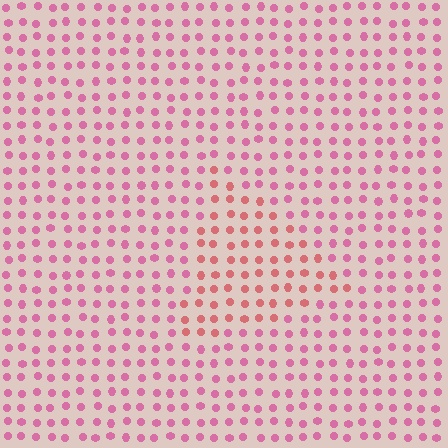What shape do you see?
I see a triangle.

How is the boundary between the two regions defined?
The boundary is defined purely by a slight shift in hue (about 28 degrees). Spacing, size, and orientation are identical on both sides.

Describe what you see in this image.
The image is filled with small pink elements in a uniform arrangement. A triangle-shaped region is visible where the elements are tinted to a slightly different hue, forming a subtle color boundary.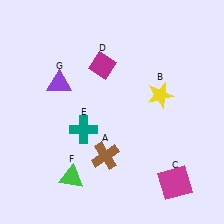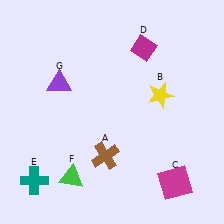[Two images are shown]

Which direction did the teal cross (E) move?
The teal cross (E) moved down.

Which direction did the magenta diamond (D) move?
The magenta diamond (D) moved right.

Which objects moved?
The objects that moved are: the magenta diamond (D), the teal cross (E).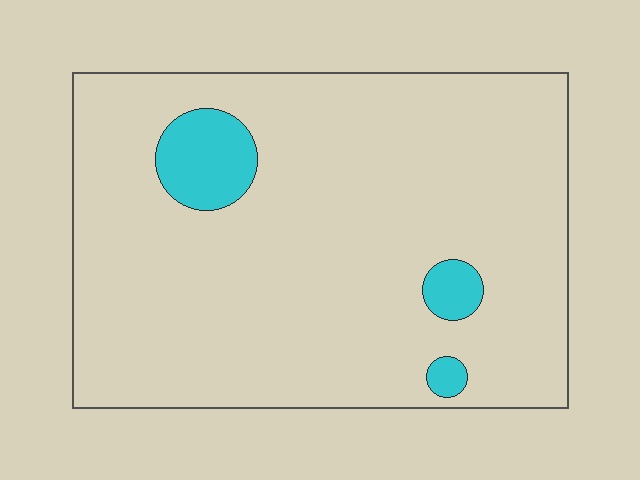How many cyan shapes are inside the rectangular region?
3.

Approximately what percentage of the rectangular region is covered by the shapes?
Approximately 10%.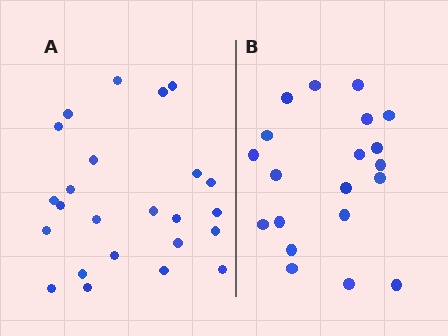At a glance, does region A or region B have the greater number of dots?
Region A (the left region) has more dots.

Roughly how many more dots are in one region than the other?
Region A has about 4 more dots than region B.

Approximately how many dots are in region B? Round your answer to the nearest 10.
About 20 dots.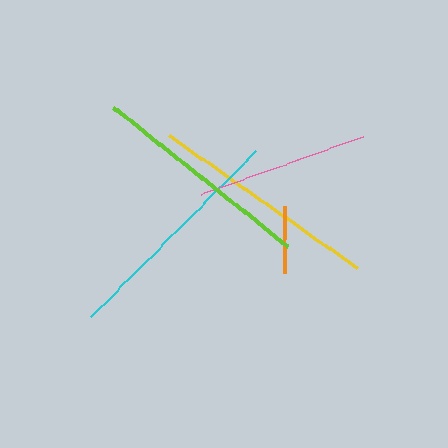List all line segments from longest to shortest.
From longest to shortest: cyan, yellow, lime, pink, orange.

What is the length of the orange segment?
The orange segment is approximately 67 pixels long.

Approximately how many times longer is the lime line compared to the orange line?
The lime line is approximately 3.3 times the length of the orange line.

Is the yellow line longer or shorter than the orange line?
The yellow line is longer than the orange line.